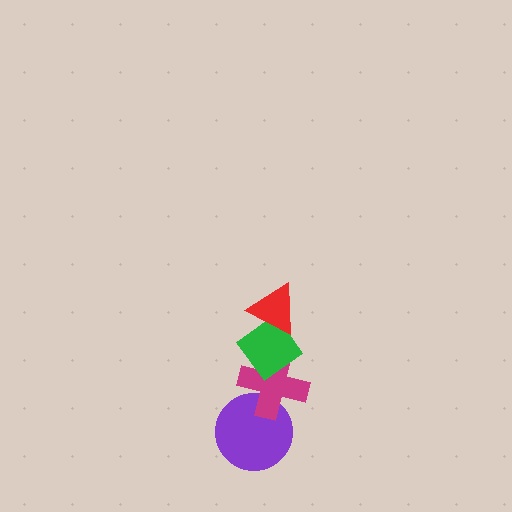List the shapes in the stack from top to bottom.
From top to bottom: the red triangle, the green diamond, the magenta cross, the purple circle.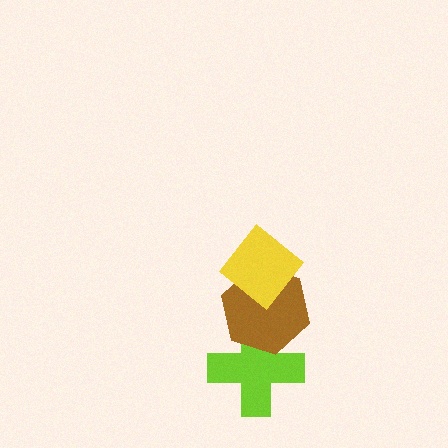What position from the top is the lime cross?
The lime cross is 3rd from the top.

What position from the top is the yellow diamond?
The yellow diamond is 1st from the top.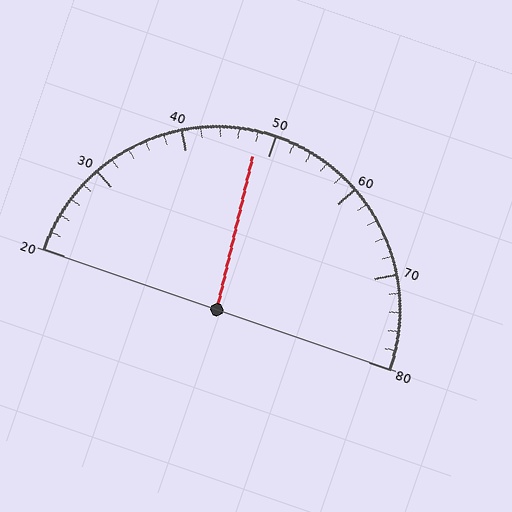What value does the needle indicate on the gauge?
The needle indicates approximately 48.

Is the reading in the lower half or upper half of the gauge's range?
The reading is in the lower half of the range (20 to 80).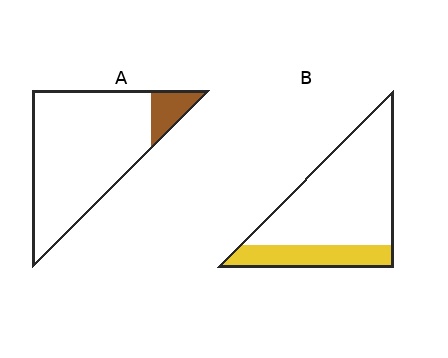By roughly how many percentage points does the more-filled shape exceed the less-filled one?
By roughly 15 percentage points (B over A).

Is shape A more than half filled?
No.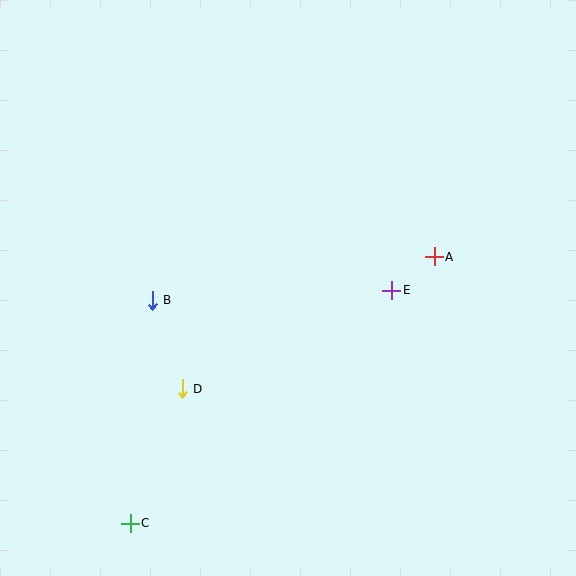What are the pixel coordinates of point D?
Point D is at (182, 389).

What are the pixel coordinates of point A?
Point A is at (434, 257).